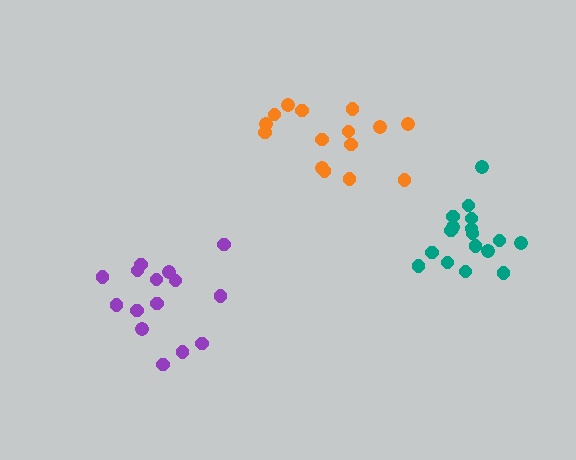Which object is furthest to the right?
The teal cluster is rightmost.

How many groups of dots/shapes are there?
There are 3 groups.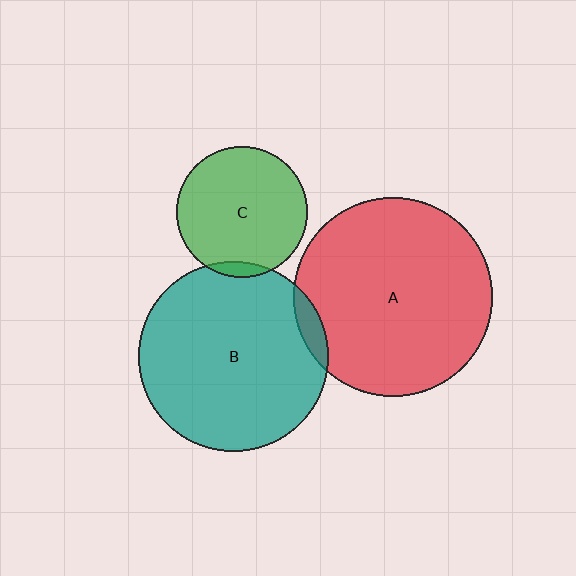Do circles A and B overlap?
Yes.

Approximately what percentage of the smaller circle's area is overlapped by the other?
Approximately 5%.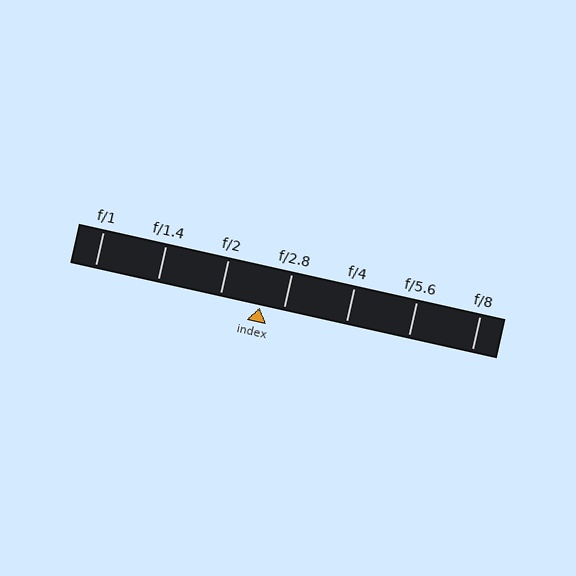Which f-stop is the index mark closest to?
The index mark is closest to f/2.8.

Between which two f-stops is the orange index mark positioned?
The index mark is between f/2 and f/2.8.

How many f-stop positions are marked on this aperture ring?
There are 7 f-stop positions marked.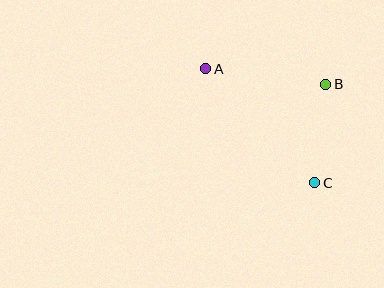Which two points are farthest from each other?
Points A and C are farthest from each other.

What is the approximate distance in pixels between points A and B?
The distance between A and B is approximately 121 pixels.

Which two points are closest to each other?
Points B and C are closest to each other.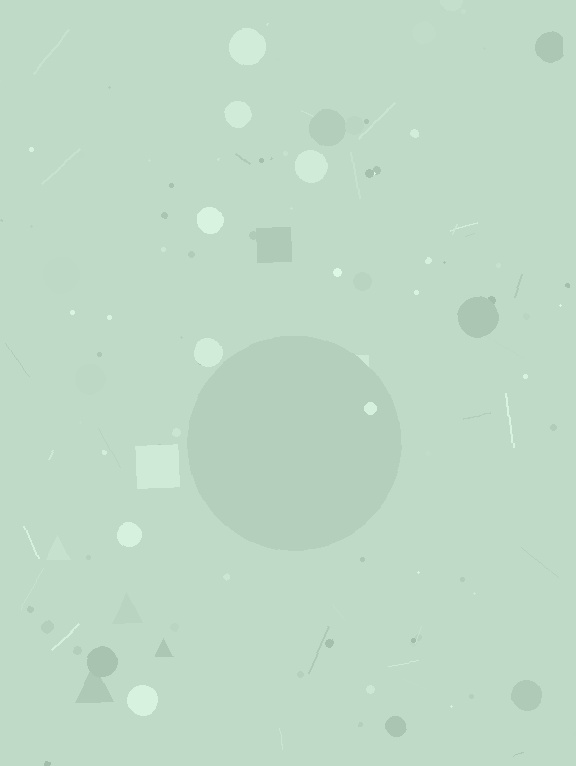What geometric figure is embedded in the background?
A circle is embedded in the background.